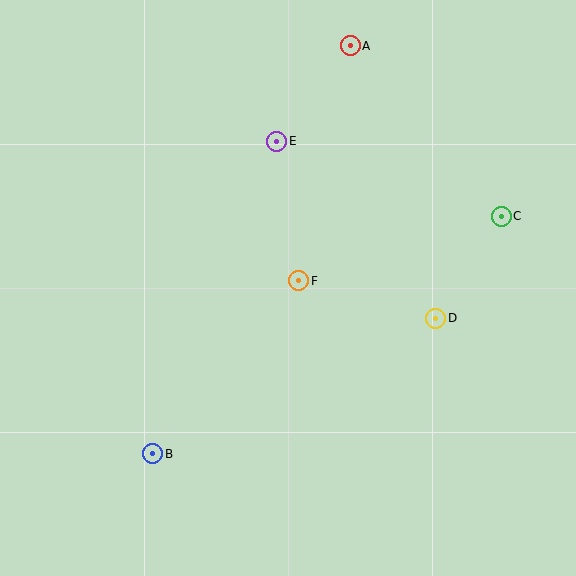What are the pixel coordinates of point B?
Point B is at (153, 454).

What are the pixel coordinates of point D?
Point D is at (436, 318).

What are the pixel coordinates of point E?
Point E is at (277, 141).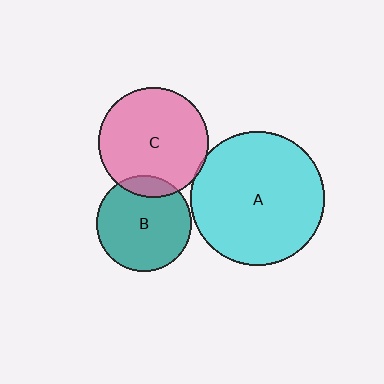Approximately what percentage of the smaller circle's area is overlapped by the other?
Approximately 5%.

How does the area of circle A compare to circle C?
Approximately 1.5 times.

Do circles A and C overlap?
Yes.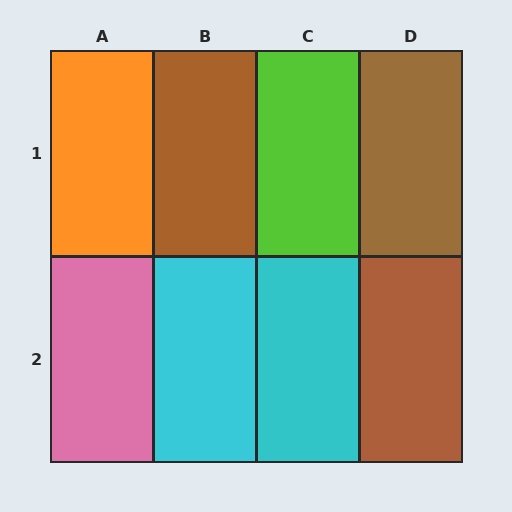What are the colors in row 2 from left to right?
Pink, cyan, cyan, brown.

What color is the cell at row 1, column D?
Brown.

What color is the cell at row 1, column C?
Lime.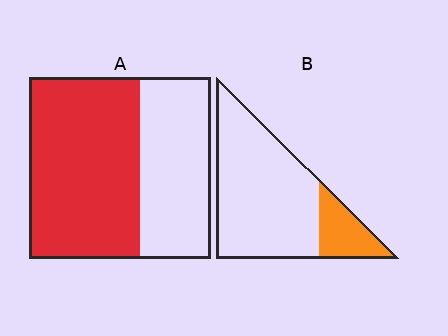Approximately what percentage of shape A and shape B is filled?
A is approximately 60% and B is approximately 20%.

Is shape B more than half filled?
No.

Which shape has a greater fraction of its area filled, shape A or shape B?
Shape A.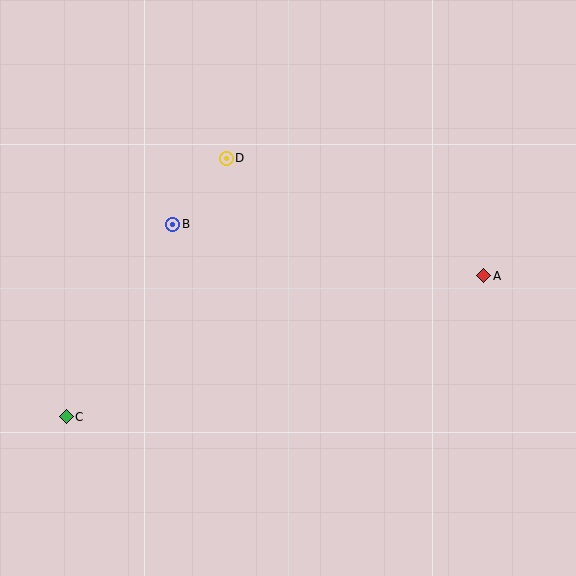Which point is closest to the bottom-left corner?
Point C is closest to the bottom-left corner.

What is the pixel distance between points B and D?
The distance between B and D is 85 pixels.